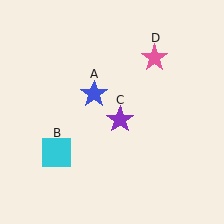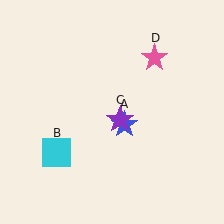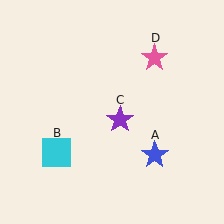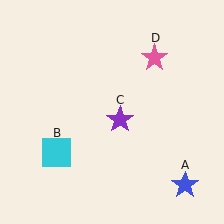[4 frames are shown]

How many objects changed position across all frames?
1 object changed position: blue star (object A).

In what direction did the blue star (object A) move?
The blue star (object A) moved down and to the right.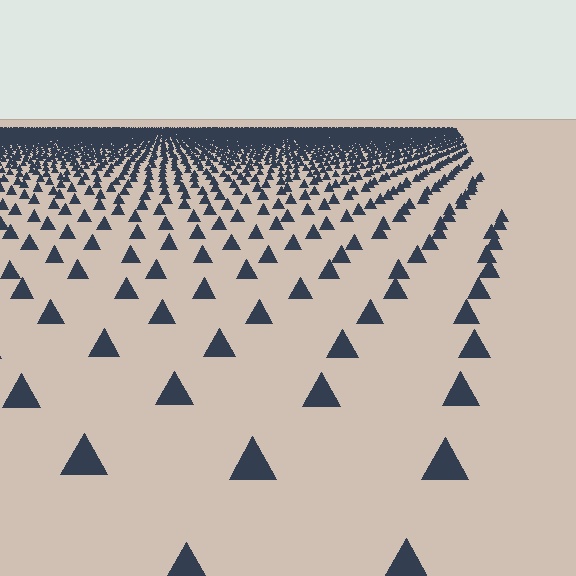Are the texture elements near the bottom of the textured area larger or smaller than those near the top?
Larger. Near the bottom, elements are closer to the viewer and appear at a bigger on-screen size.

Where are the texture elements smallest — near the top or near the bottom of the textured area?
Near the top.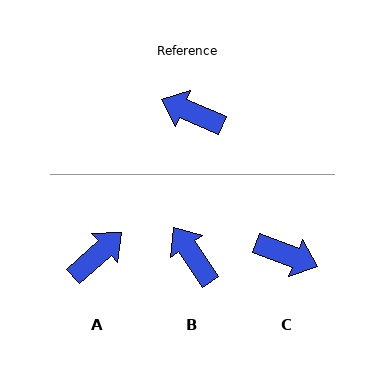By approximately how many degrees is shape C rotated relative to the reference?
Approximately 178 degrees clockwise.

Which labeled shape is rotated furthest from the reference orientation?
C, about 178 degrees away.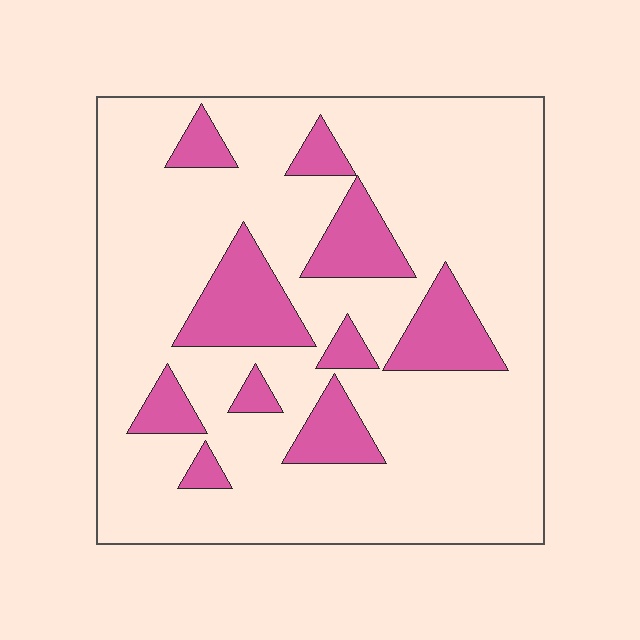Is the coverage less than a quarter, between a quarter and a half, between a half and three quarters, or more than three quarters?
Less than a quarter.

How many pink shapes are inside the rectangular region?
10.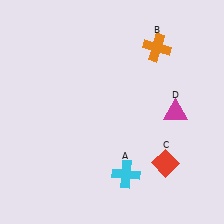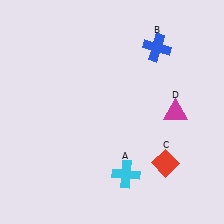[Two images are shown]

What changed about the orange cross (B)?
In Image 1, B is orange. In Image 2, it changed to blue.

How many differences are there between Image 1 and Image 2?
There is 1 difference between the two images.